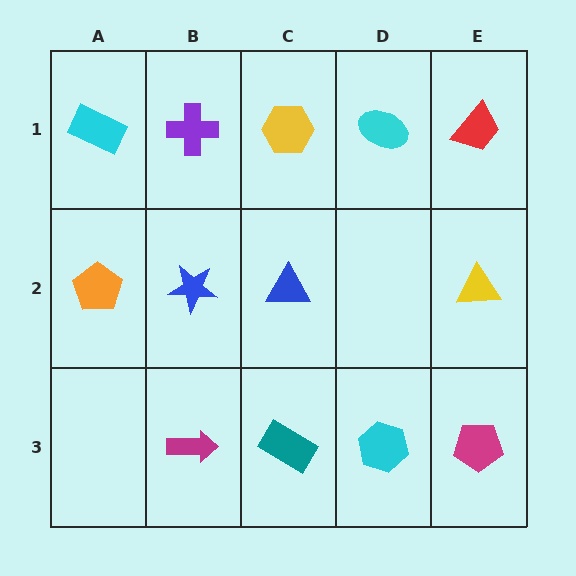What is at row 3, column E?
A magenta pentagon.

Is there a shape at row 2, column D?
No, that cell is empty.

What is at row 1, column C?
A yellow hexagon.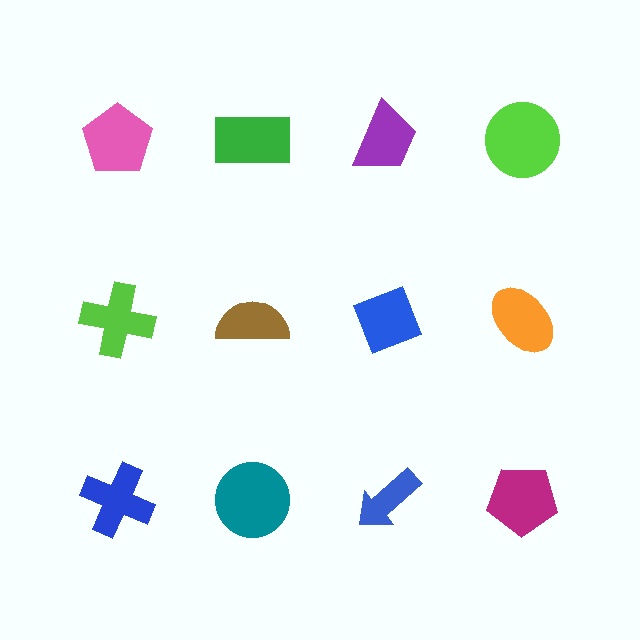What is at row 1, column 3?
A purple trapezoid.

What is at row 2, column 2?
A brown semicircle.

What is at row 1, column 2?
A green rectangle.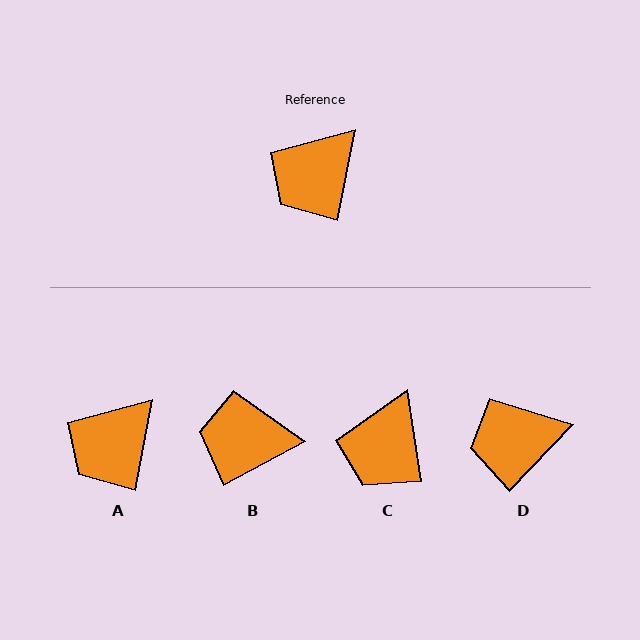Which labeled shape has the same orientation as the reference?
A.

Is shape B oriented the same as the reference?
No, it is off by about 51 degrees.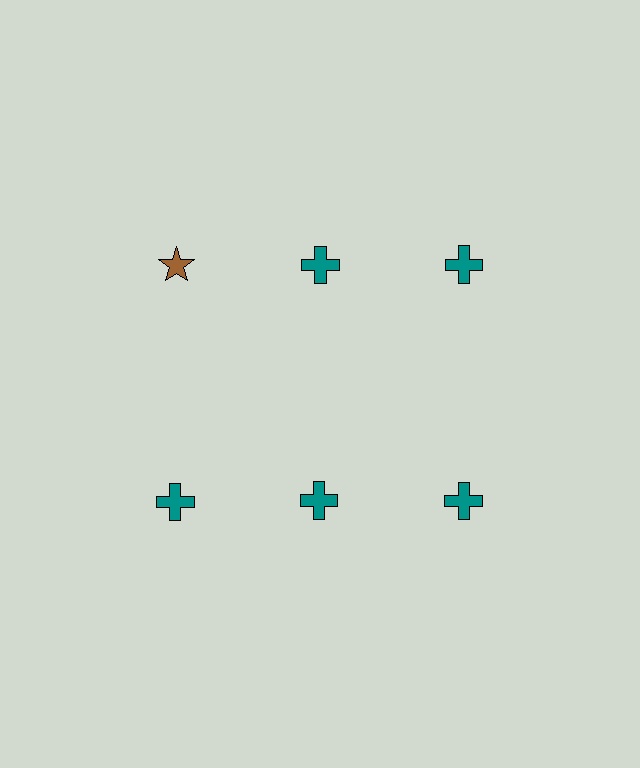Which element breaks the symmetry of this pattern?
The brown star in the top row, leftmost column breaks the symmetry. All other shapes are teal crosses.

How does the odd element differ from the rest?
It differs in both color (brown instead of teal) and shape (star instead of cross).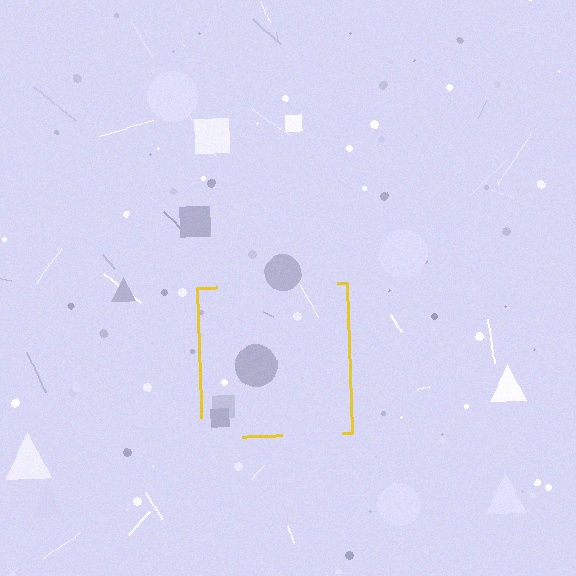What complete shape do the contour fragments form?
The contour fragments form a square.